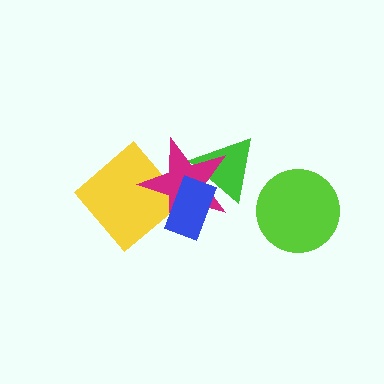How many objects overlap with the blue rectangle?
2 objects overlap with the blue rectangle.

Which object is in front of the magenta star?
The blue rectangle is in front of the magenta star.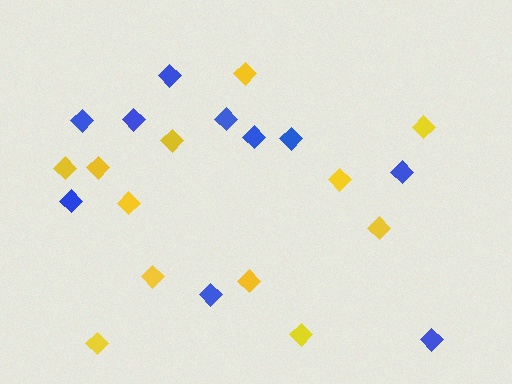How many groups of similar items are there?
There are 2 groups: one group of yellow diamonds (12) and one group of blue diamonds (10).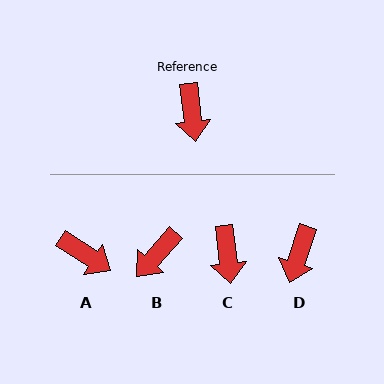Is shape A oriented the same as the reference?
No, it is off by about 50 degrees.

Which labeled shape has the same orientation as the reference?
C.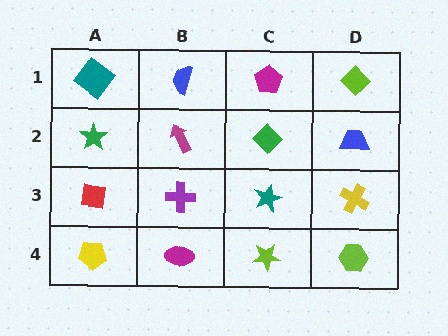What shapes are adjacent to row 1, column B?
A magenta arrow (row 2, column B), a teal diamond (row 1, column A), a magenta pentagon (row 1, column C).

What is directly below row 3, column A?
A yellow pentagon.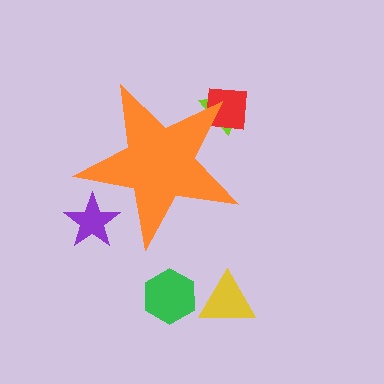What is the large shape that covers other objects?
An orange star.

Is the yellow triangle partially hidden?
No, the yellow triangle is fully visible.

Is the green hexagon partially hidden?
No, the green hexagon is fully visible.